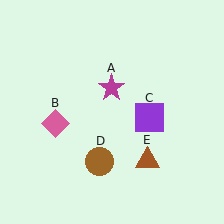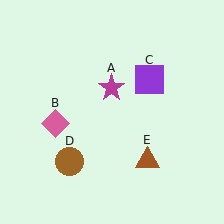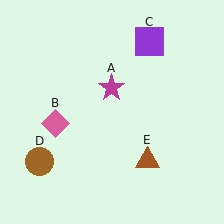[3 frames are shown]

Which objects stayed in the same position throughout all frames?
Magenta star (object A) and pink diamond (object B) and brown triangle (object E) remained stationary.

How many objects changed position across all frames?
2 objects changed position: purple square (object C), brown circle (object D).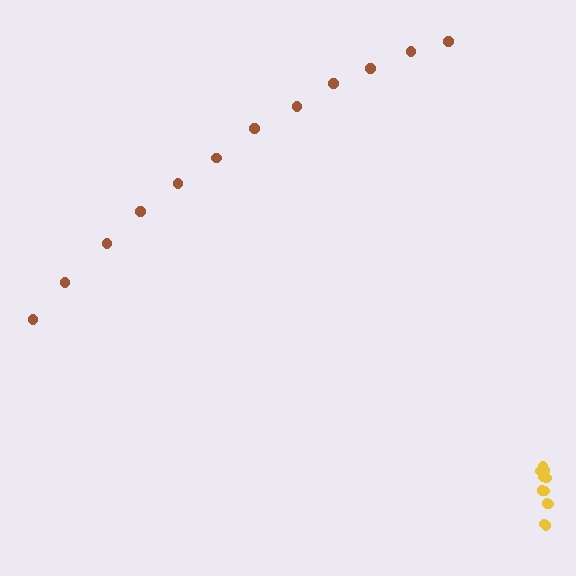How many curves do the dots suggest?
There are 2 distinct paths.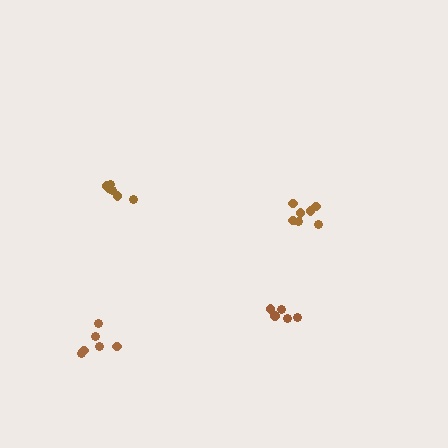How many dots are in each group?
Group 1: 6 dots, Group 2: 7 dots, Group 3: 6 dots, Group 4: 5 dots (24 total).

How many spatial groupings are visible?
There are 4 spatial groupings.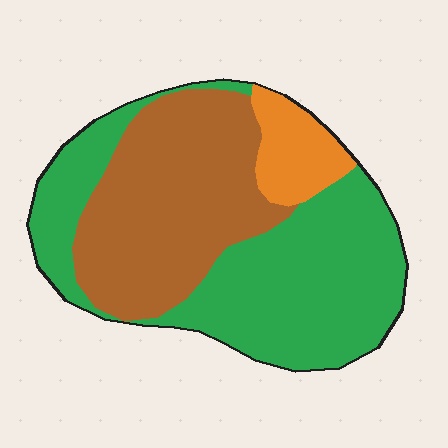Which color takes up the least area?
Orange, at roughly 10%.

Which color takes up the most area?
Green, at roughly 50%.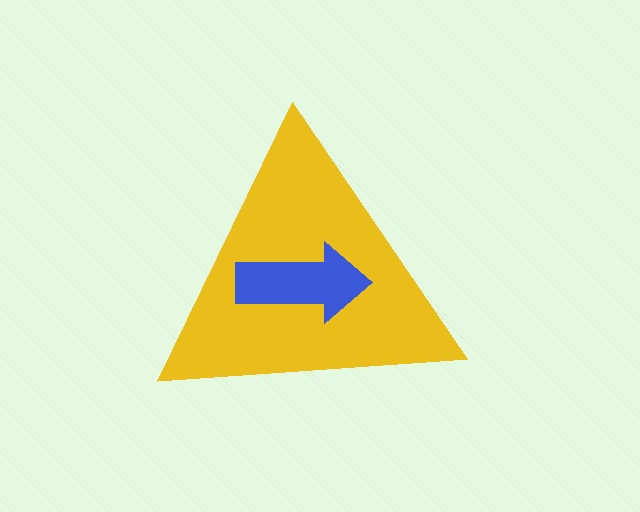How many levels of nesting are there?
2.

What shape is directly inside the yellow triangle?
The blue arrow.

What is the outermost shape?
The yellow triangle.